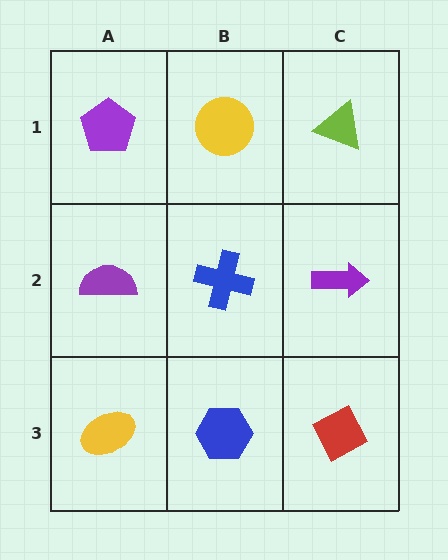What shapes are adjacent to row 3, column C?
A purple arrow (row 2, column C), a blue hexagon (row 3, column B).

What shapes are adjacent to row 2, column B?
A yellow circle (row 1, column B), a blue hexagon (row 3, column B), a purple semicircle (row 2, column A), a purple arrow (row 2, column C).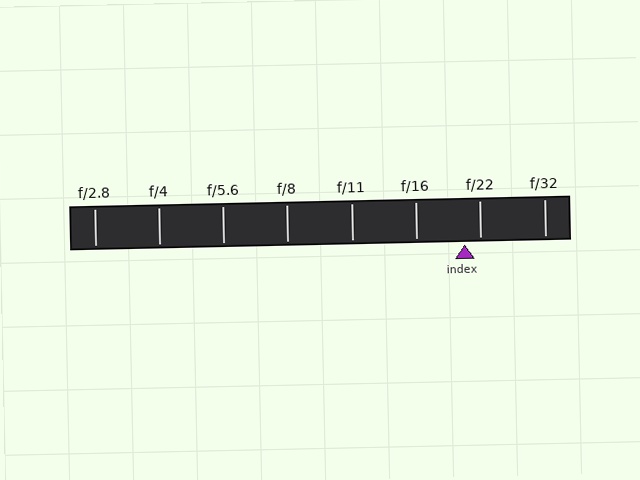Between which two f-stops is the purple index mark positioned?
The index mark is between f/16 and f/22.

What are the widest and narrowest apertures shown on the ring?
The widest aperture shown is f/2.8 and the narrowest is f/32.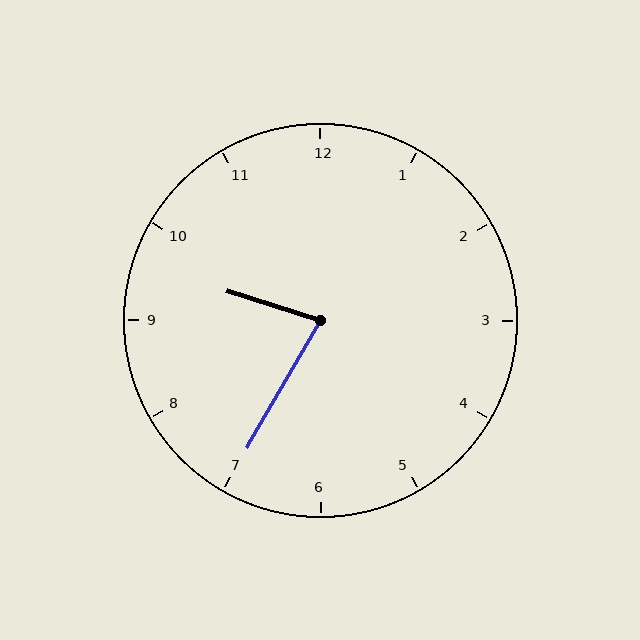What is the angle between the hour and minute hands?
Approximately 78 degrees.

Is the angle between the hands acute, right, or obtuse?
It is acute.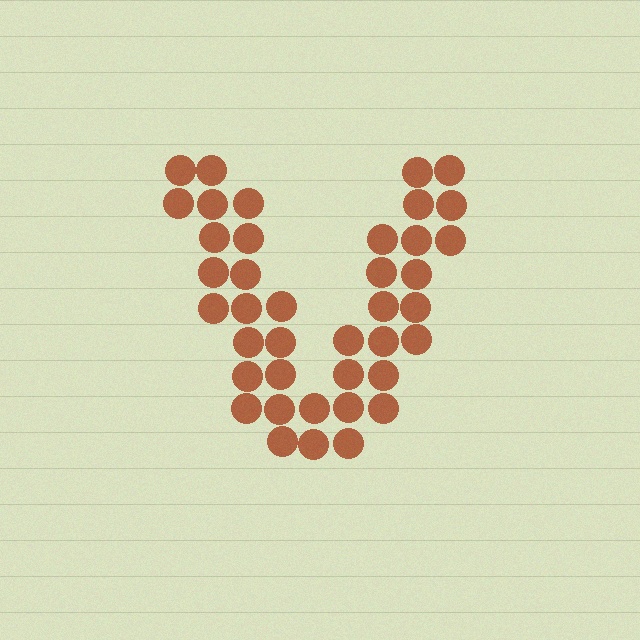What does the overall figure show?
The overall figure shows the letter V.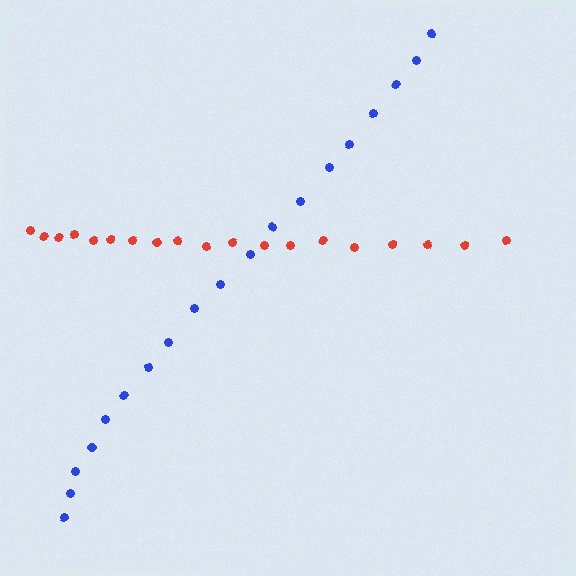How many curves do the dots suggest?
There are 2 distinct paths.